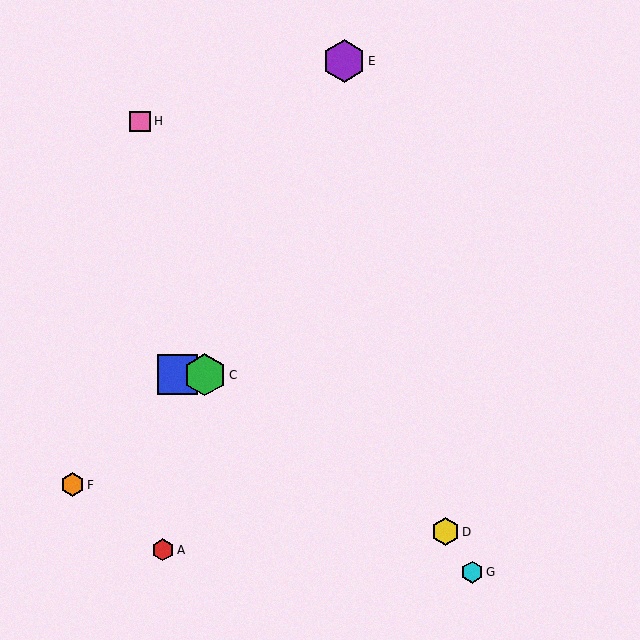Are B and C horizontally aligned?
Yes, both are at y≈375.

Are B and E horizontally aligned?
No, B is at y≈375 and E is at y≈61.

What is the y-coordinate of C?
Object C is at y≈375.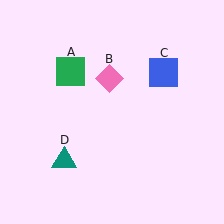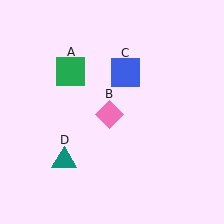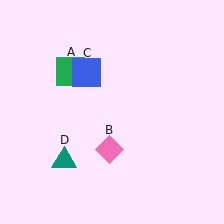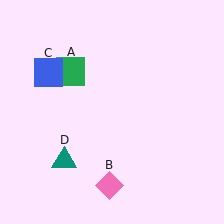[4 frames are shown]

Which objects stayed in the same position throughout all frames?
Green square (object A) and teal triangle (object D) remained stationary.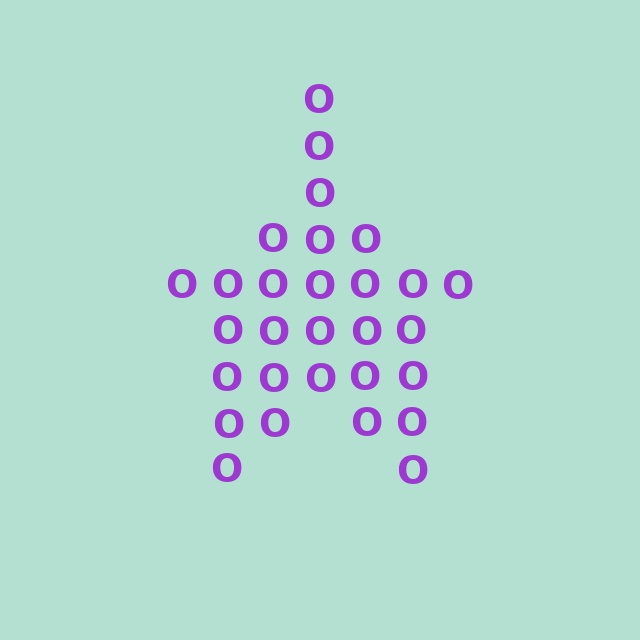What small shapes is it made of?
It is made of small letter O's.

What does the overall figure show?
The overall figure shows a star.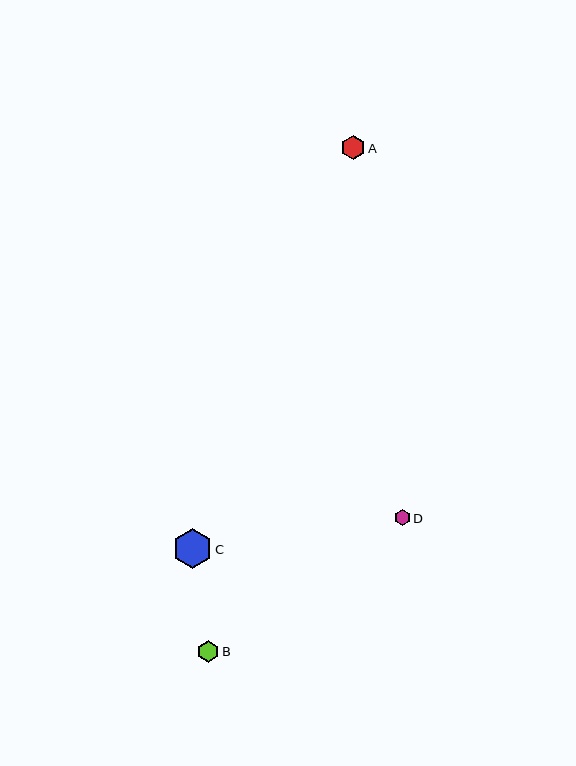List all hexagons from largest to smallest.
From largest to smallest: C, A, B, D.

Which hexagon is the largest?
Hexagon C is the largest with a size of approximately 40 pixels.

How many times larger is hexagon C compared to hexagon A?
Hexagon C is approximately 1.7 times the size of hexagon A.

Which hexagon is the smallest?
Hexagon D is the smallest with a size of approximately 16 pixels.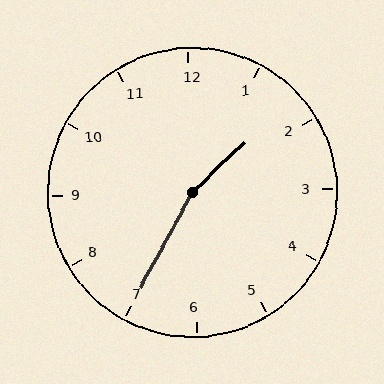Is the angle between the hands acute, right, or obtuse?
It is obtuse.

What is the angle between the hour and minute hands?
Approximately 162 degrees.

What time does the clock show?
1:35.